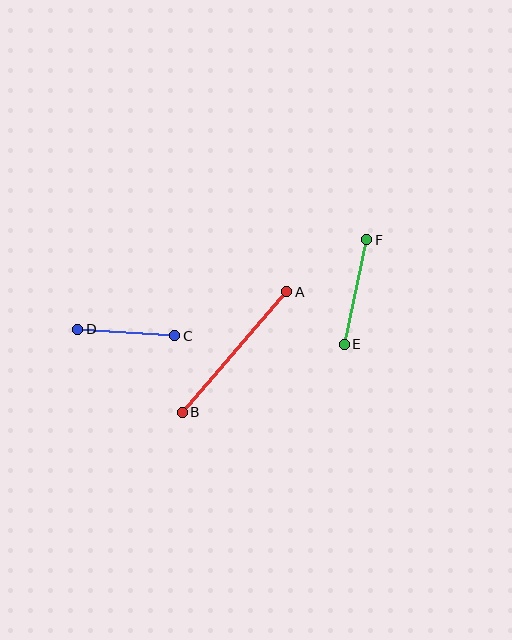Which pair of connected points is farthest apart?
Points A and B are farthest apart.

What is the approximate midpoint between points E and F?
The midpoint is at approximately (355, 292) pixels.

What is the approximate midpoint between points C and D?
The midpoint is at approximately (126, 332) pixels.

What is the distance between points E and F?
The distance is approximately 107 pixels.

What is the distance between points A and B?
The distance is approximately 159 pixels.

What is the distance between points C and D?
The distance is approximately 97 pixels.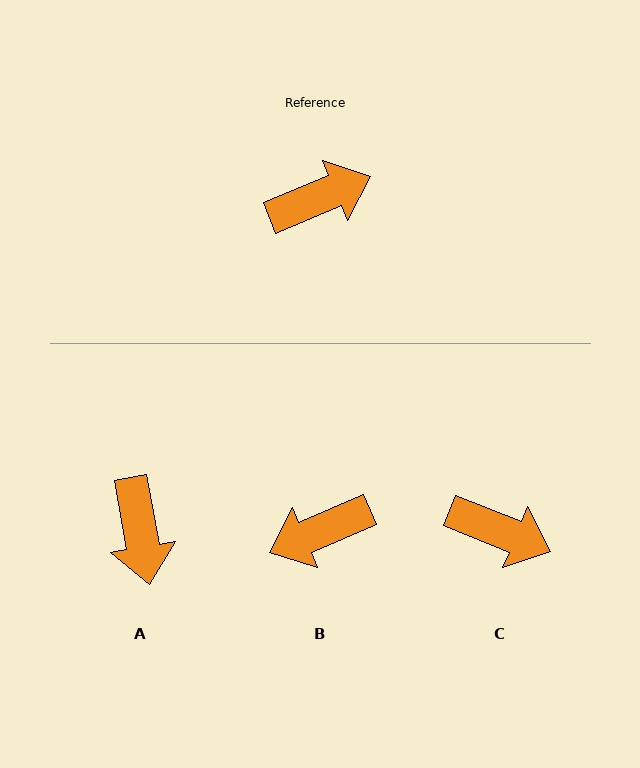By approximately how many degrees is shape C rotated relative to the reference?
Approximately 45 degrees clockwise.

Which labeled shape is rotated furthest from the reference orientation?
B, about 179 degrees away.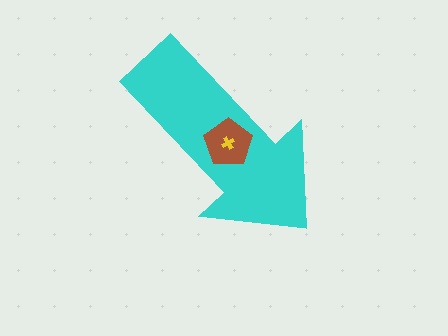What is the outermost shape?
The cyan arrow.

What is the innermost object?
The yellow cross.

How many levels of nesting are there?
3.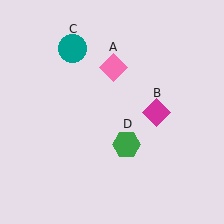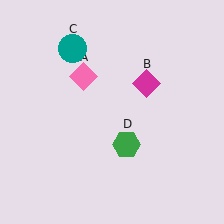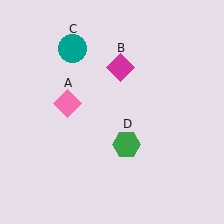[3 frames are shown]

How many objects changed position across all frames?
2 objects changed position: pink diamond (object A), magenta diamond (object B).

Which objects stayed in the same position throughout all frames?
Teal circle (object C) and green hexagon (object D) remained stationary.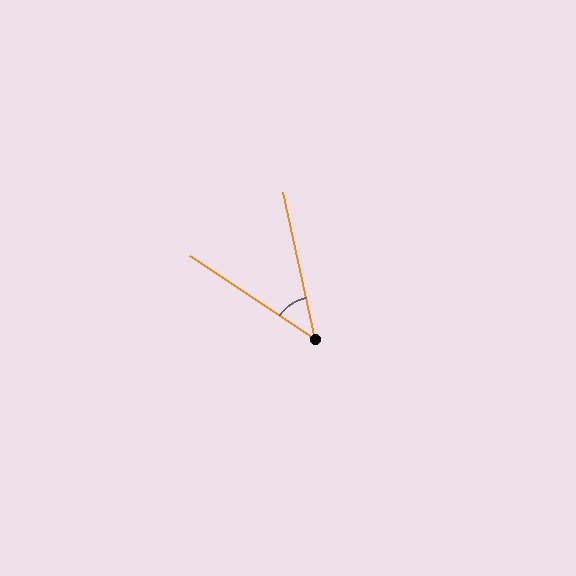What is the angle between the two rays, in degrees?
Approximately 44 degrees.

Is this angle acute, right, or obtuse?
It is acute.